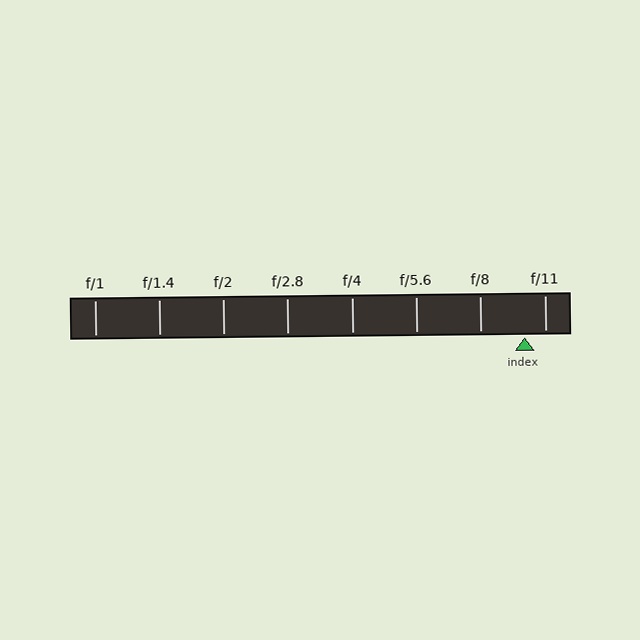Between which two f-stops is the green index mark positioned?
The index mark is between f/8 and f/11.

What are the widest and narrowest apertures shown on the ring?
The widest aperture shown is f/1 and the narrowest is f/11.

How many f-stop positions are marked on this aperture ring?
There are 8 f-stop positions marked.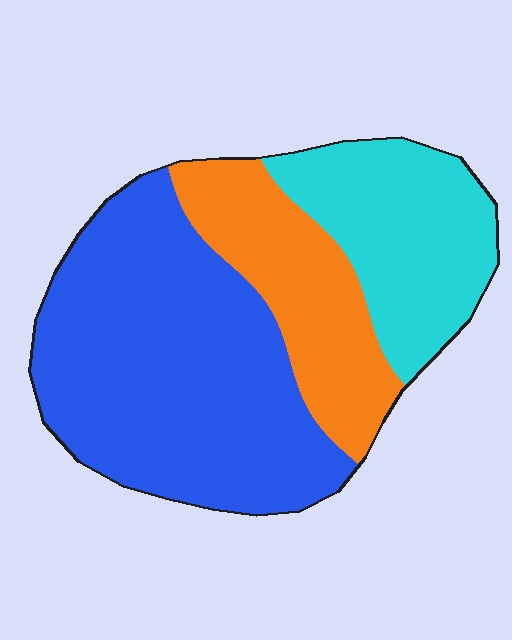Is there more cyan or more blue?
Blue.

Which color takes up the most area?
Blue, at roughly 55%.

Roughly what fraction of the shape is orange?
Orange covers roughly 25% of the shape.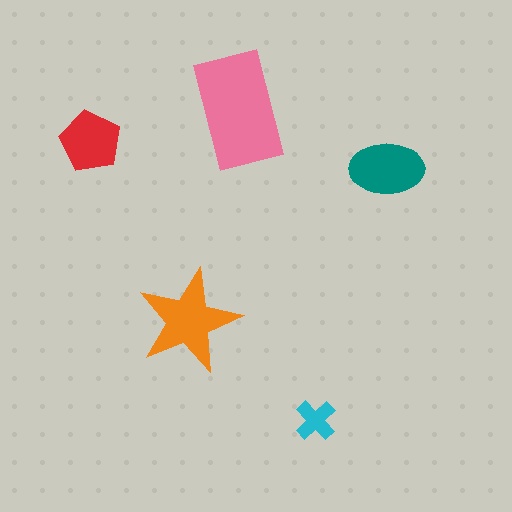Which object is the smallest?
The cyan cross.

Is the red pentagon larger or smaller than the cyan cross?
Larger.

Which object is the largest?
The pink rectangle.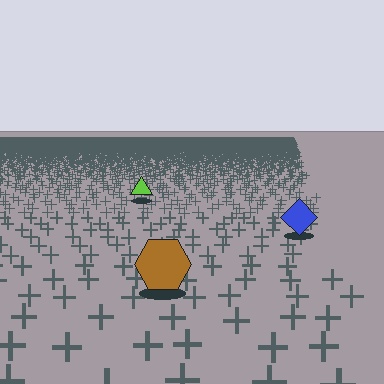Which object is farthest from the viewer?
The lime triangle is farthest from the viewer. It appears smaller and the ground texture around it is denser.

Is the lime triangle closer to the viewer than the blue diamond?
No. The blue diamond is closer — you can tell from the texture gradient: the ground texture is coarser near it.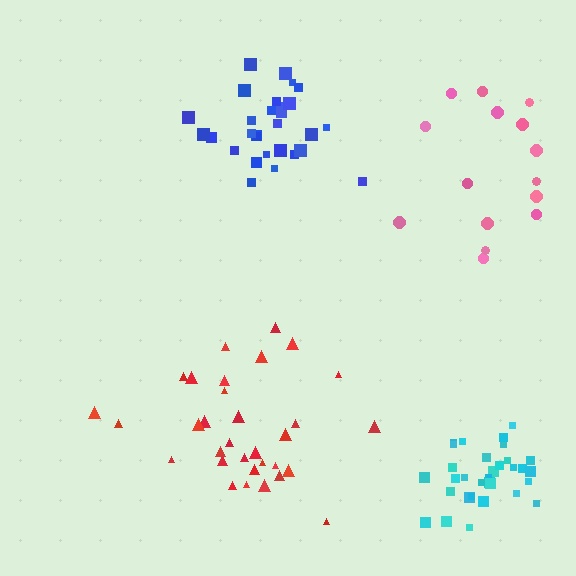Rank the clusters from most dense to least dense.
cyan, blue, red, pink.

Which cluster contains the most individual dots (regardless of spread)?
Cyan (33).